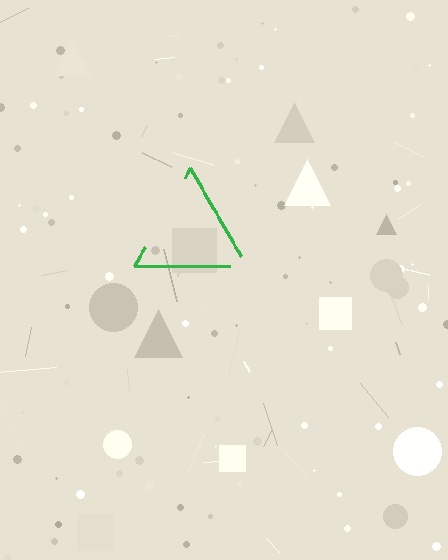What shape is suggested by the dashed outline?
The dashed outline suggests a triangle.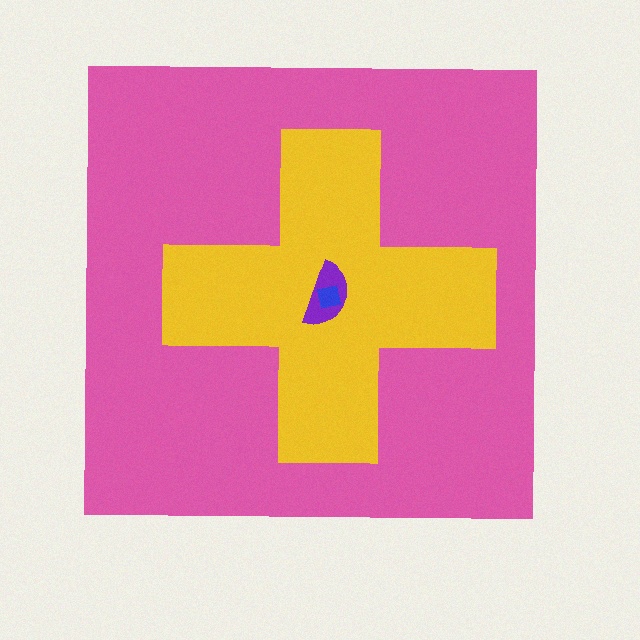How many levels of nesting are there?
4.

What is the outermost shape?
The pink square.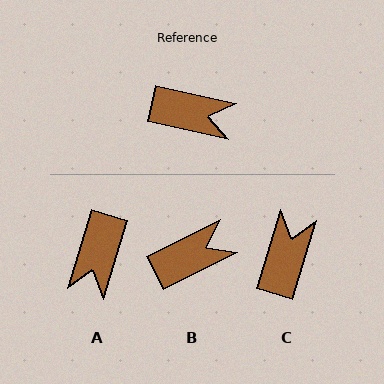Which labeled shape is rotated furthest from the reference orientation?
A, about 94 degrees away.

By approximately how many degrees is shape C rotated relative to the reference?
Approximately 86 degrees counter-clockwise.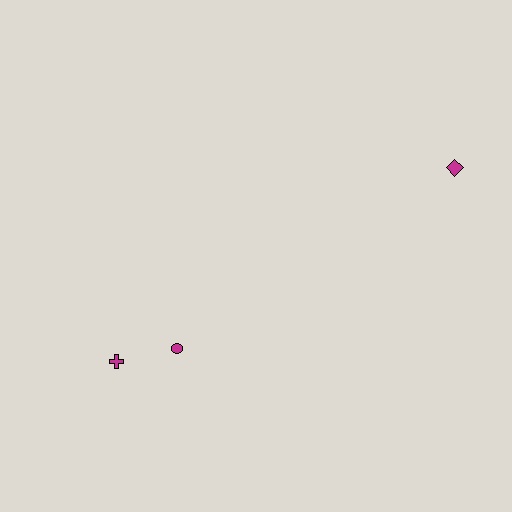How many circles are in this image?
There is 1 circle.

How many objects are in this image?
There are 3 objects.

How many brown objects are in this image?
There are no brown objects.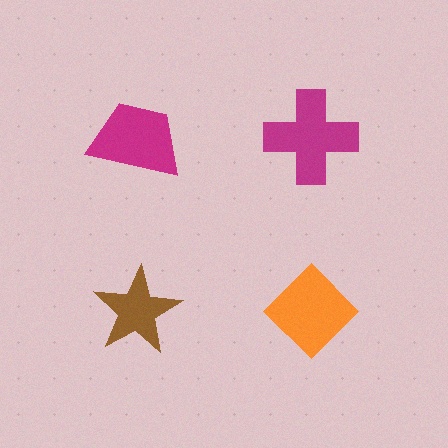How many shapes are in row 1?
2 shapes.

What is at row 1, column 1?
A magenta trapezoid.